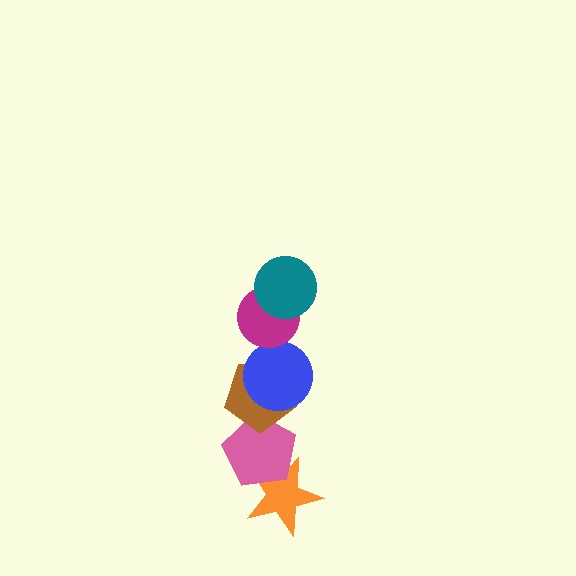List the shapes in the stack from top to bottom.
From top to bottom: the teal circle, the magenta circle, the blue circle, the brown pentagon, the pink pentagon, the orange star.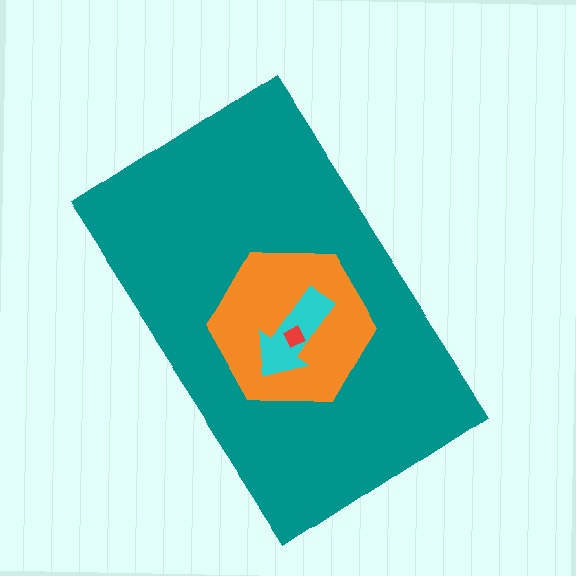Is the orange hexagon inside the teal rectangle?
Yes.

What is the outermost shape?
The teal rectangle.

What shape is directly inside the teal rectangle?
The orange hexagon.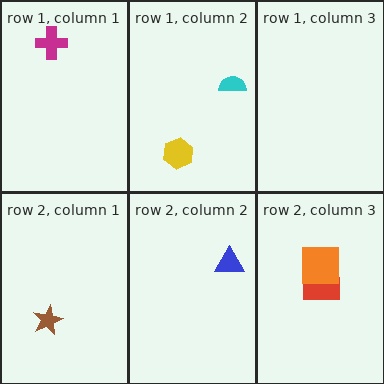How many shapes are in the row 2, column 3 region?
2.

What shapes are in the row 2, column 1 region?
The brown star.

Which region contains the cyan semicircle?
The row 1, column 2 region.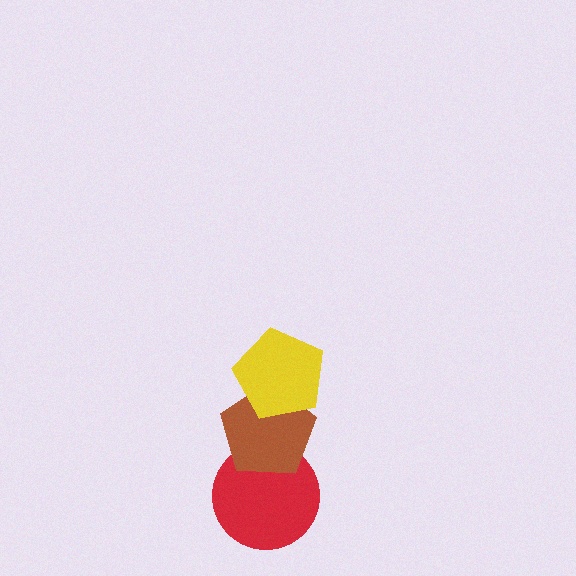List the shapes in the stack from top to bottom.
From top to bottom: the yellow pentagon, the brown pentagon, the red circle.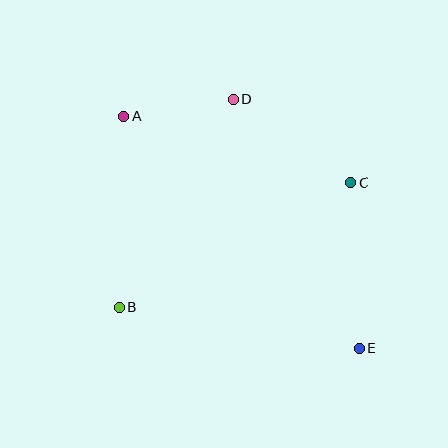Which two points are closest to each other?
Points A and D are closest to each other.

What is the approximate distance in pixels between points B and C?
The distance between B and C is approximately 263 pixels.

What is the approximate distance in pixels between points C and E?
The distance between C and E is approximately 166 pixels.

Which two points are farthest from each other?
Points A and E are farthest from each other.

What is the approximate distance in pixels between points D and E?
The distance between D and E is approximately 280 pixels.